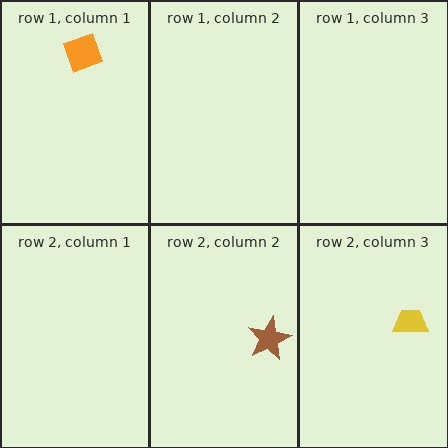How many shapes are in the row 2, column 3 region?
1.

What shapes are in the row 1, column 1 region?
The orange square.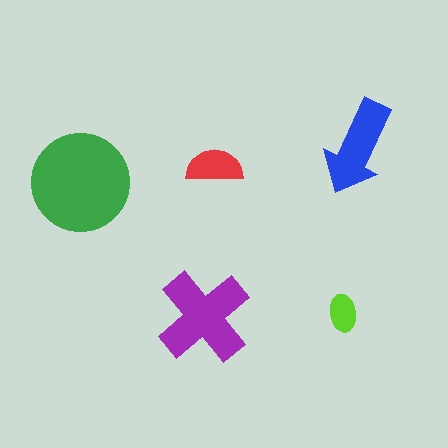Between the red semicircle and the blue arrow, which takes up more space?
The blue arrow.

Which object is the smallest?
The lime ellipse.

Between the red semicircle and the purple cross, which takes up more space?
The purple cross.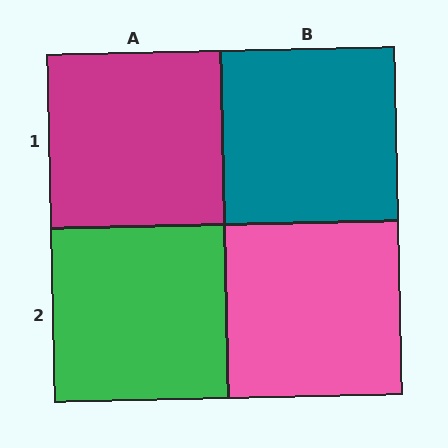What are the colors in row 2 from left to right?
Green, pink.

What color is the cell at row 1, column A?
Magenta.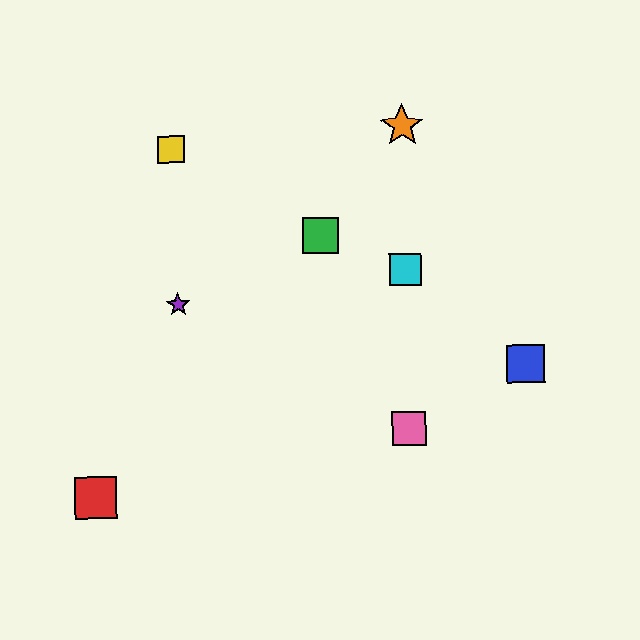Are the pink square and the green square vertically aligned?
No, the pink square is at x≈409 and the green square is at x≈321.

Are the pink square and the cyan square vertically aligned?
Yes, both are at x≈409.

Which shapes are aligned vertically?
The orange star, the cyan square, the pink square are aligned vertically.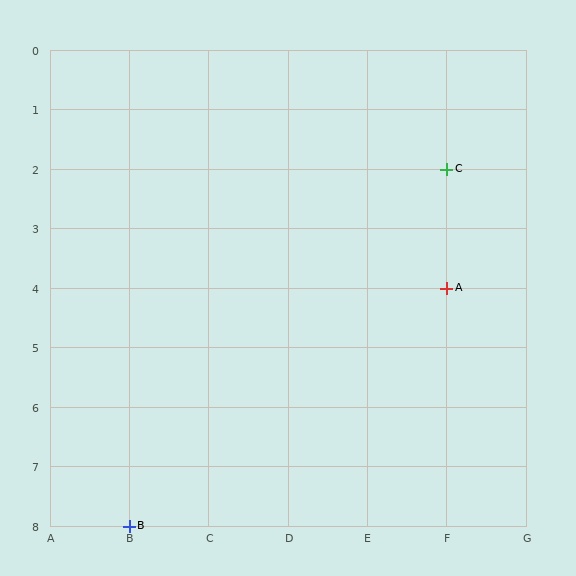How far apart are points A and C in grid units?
Points A and C are 2 rows apart.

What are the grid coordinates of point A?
Point A is at grid coordinates (F, 4).